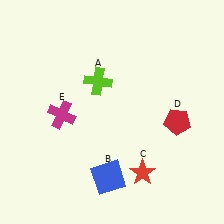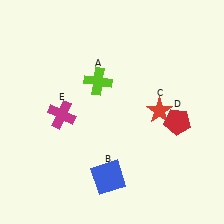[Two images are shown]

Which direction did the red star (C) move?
The red star (C) moved up.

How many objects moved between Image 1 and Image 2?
1 object moved between the two images.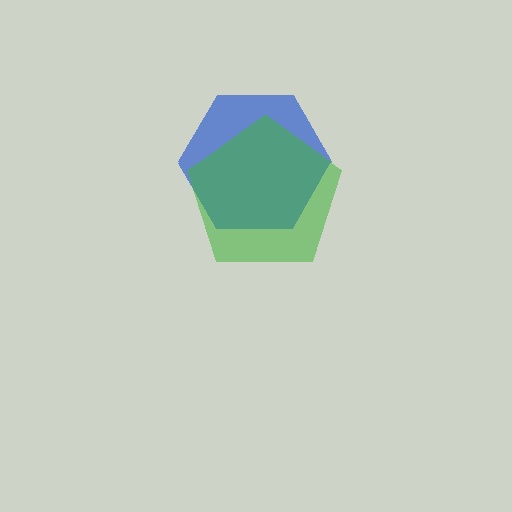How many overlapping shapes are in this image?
There are 2 overlapping shapes in the image.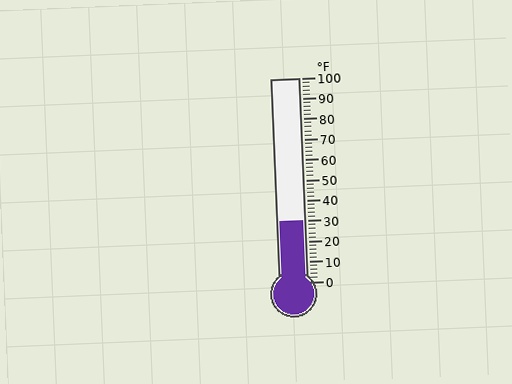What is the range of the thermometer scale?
The thermometer scale ranges from 0°F to 100°F.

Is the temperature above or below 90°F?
The temperature is below 90°F.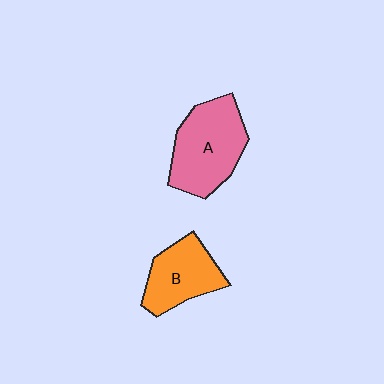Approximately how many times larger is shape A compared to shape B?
Approximately 1.4 times.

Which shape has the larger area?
Shape A (pink).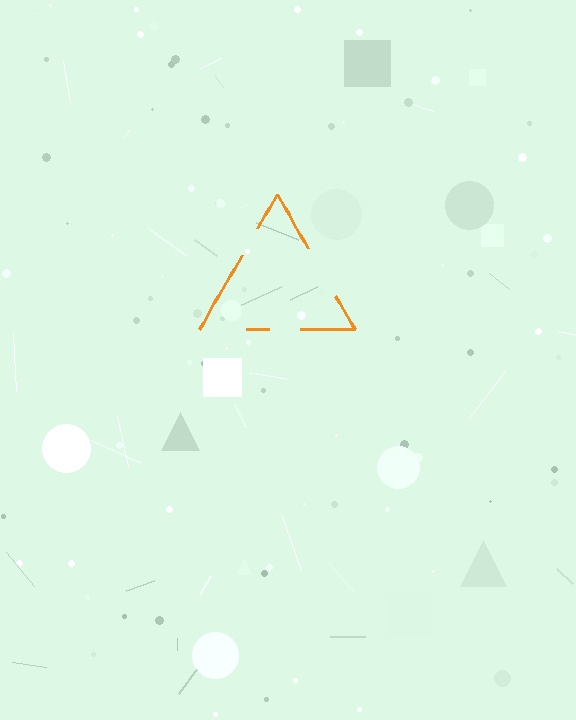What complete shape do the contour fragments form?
The contour fragments form a triangle.